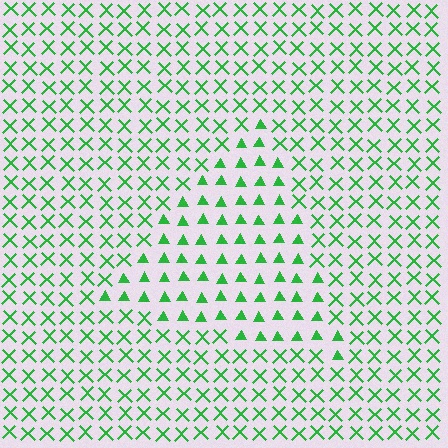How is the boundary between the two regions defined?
The boundary is defined by a change in element shape: triangles inside vs. X marks outside. All elements share the same color and spacing.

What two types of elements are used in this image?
The image uses triangles inside the triangle region and X marks outside it.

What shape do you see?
I see a triangle.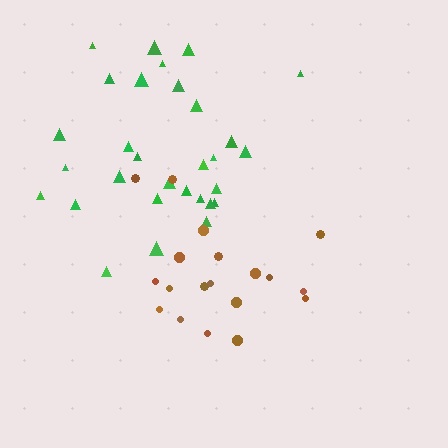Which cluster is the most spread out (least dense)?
Green.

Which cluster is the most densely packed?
Brown.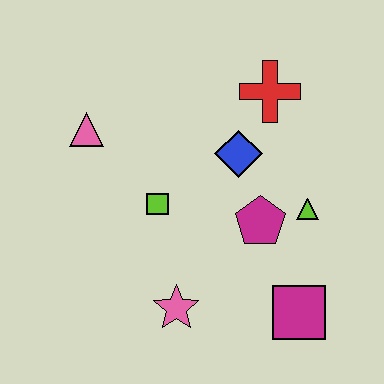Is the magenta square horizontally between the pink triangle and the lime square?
No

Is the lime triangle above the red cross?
No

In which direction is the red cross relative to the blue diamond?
The red cross is above the blue diamond.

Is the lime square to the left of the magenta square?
Yes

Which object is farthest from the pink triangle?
The magenta square is farthest from the pink triangle.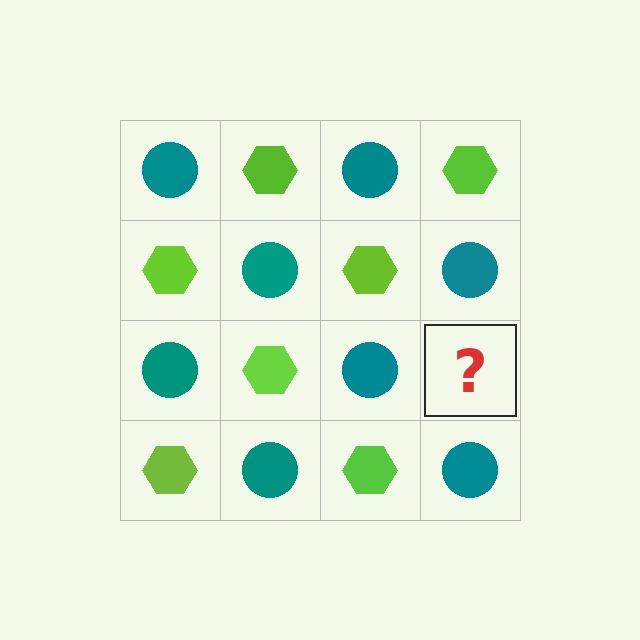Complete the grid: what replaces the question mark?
The question mark should be replaced with a lime hexagon.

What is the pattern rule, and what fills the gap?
The rule is that it alternates teal circle and lime hexagon in a checkerboard pattern. The gap should be filled with a lime hexagon.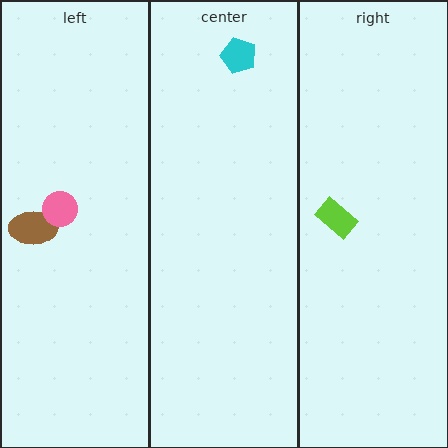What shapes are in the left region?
The brown ellipse, the pink circle.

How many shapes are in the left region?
2.